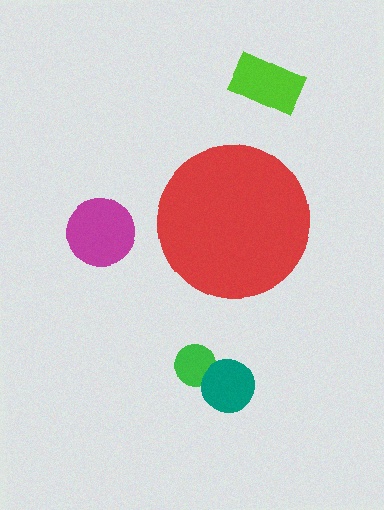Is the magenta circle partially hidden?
No, the magenta circle is fully visible.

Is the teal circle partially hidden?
No, the teal circle is fully visible.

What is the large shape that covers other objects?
A red circle.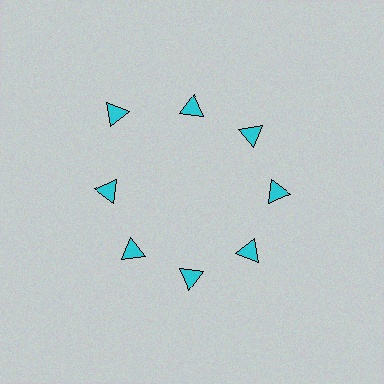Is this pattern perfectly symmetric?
No. The 8 cyan triangles are arranged in a ring, but one element near the 10 o'clock position is pushed outward from the center, breaking the 8-fold rotational symmetry.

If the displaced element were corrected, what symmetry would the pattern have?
It would have 8-fold rotational symmetry — the pattern would map onto itself every 45 degrees.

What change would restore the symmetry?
The symmetry would be restored by moving it inward, back onto the ring so that all 8 triangles sit at equal angles and equal distance from the center.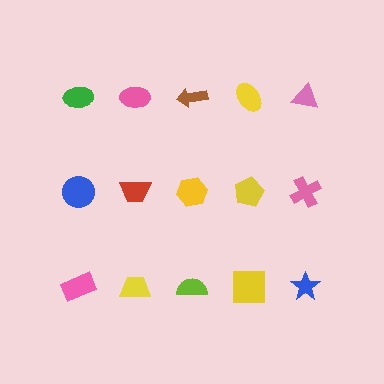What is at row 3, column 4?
A yellow square.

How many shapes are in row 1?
5 shapes.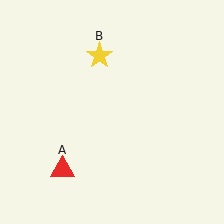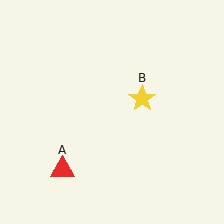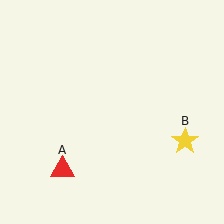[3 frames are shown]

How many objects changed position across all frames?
1 object changed position: yellow star (object B).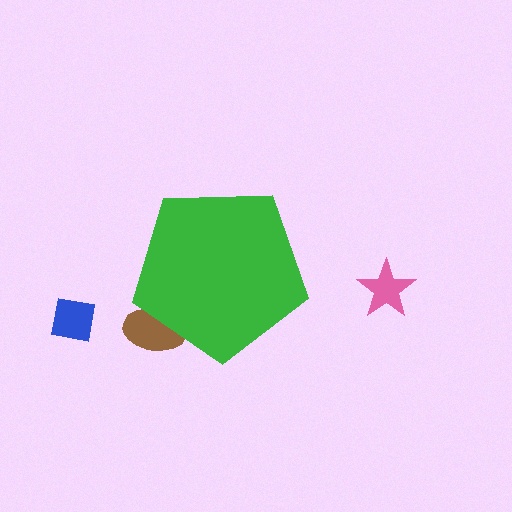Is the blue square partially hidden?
No, the blue square is fully visible.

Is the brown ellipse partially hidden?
Yes, the brown ellipse is partially hidden behind the green pentagon.